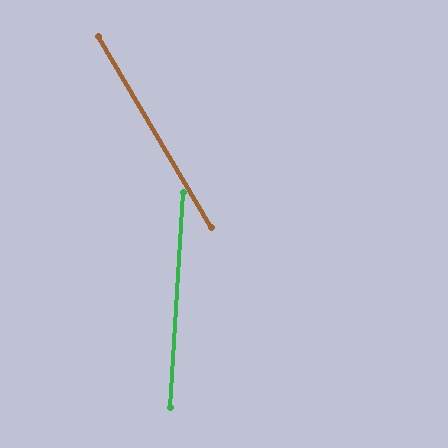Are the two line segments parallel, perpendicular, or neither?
Neither parallel nor perpendicular — they differ by about 34°.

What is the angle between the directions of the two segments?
Approximately 34 degrees.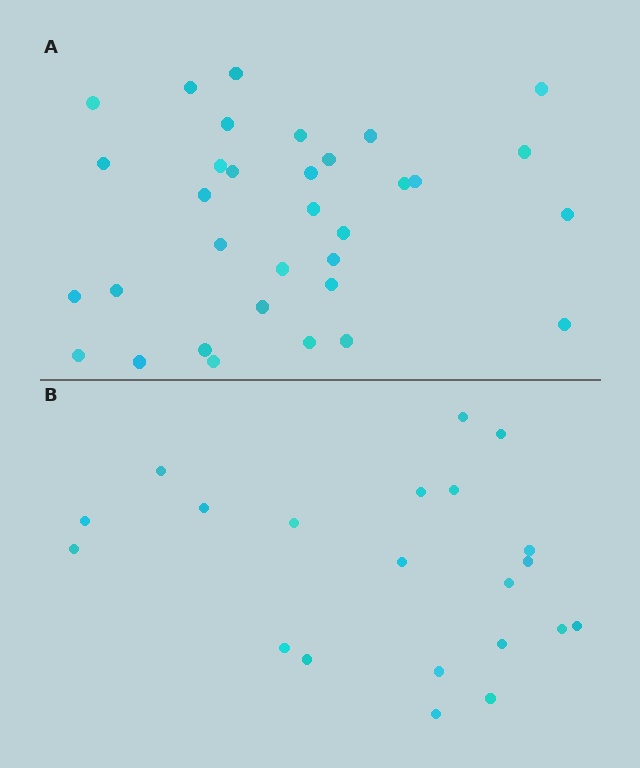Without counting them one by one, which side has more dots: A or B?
Region A (the top region) has more dots.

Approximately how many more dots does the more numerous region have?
Region A has roughly 12 or so more dots than region B.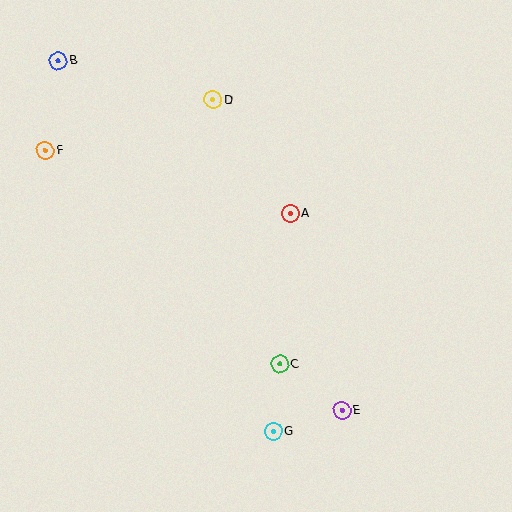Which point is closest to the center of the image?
Point A at (290, 214) is closest to the center.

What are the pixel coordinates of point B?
Point B is at (58, 61).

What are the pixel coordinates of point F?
Point F is at (45, 150).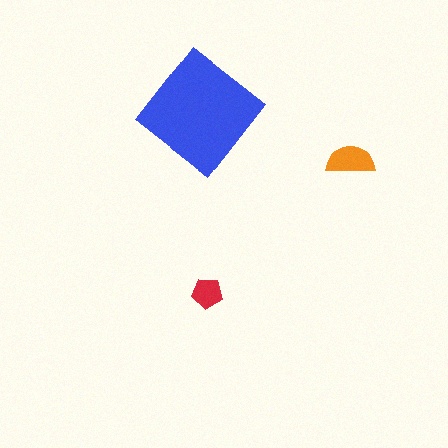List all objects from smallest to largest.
The red pentagon, the orange semicircle, the blue diamond.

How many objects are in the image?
There are 3 objects in the image.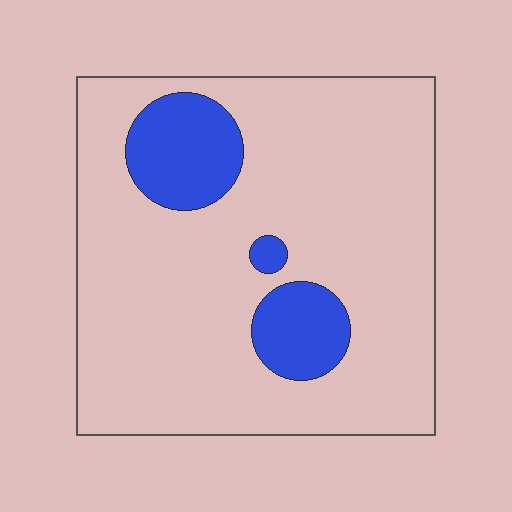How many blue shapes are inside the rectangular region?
3.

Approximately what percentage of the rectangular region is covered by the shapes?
Approximately 15%.